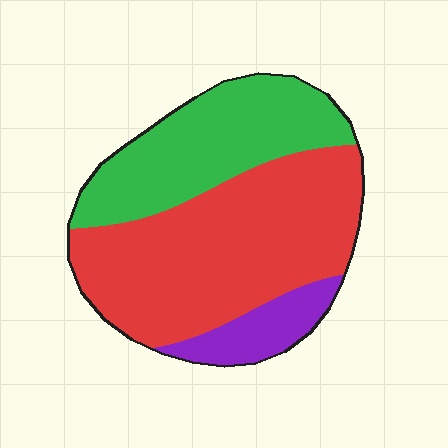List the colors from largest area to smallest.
From largest to smallest: red, green, purple.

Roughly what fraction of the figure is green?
Green takes up about one third (1/3) of the figure.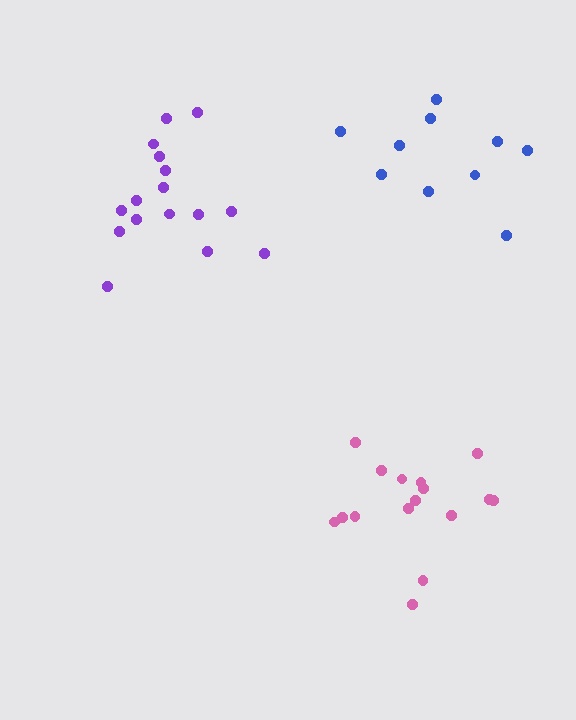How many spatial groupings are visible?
There are 3 spatial groupings.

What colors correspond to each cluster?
The clusters are colored: blue, purple, pink.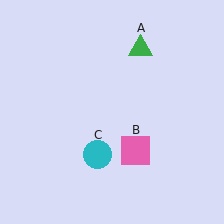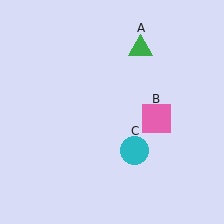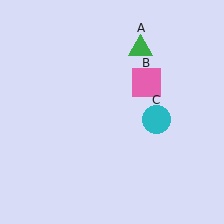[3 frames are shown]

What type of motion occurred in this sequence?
The pink square (object B), cyan circle (object C) rotated counterclockwise around the center of the scene.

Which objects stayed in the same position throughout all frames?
Green triangle (object A) remained stationary.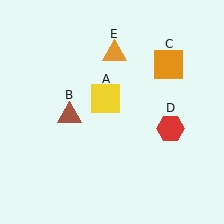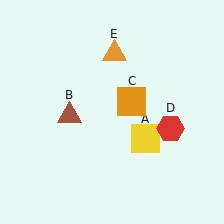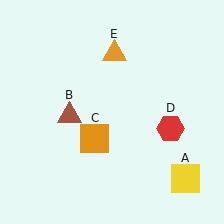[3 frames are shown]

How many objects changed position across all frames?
2 objects changed position: yellow square (object A), orange square (object C).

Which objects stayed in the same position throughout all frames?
Brown triangle (object B) and red hexagon (object D) and orange triangle (object E) remained stationary.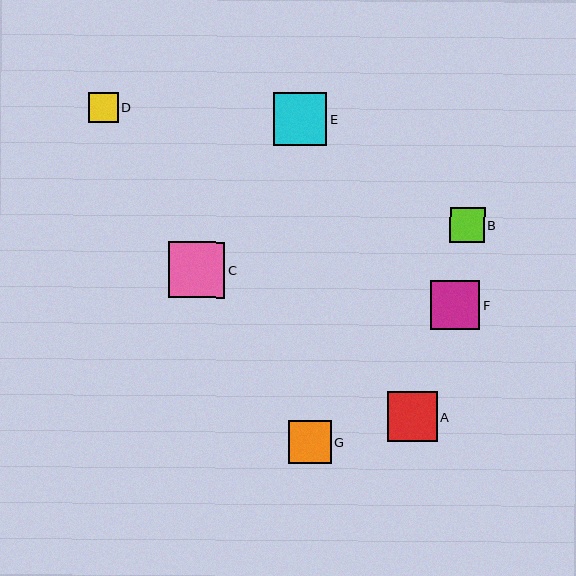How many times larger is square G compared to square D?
Square G is approximately 1.4 times the size of square D.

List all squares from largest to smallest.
From largest to smallest: C, E, A, F, G, B, D.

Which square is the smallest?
Square D is the smallest with a size of approximately 30 pixels.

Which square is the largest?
Square C is the largest with a size of approximately 57 pixels.